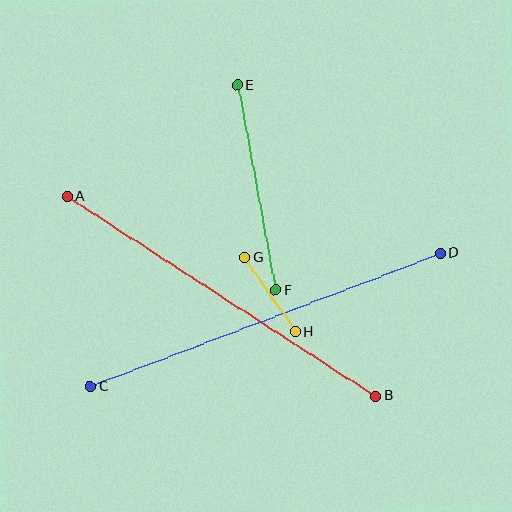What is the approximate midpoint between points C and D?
The midpoint is at approximately (265, 320) pixels.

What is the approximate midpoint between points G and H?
The midpoint is at approximately (270, 295) pixels.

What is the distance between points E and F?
The distance is approximately 208 pixels.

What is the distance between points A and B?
The distance is approximately 367 pixels.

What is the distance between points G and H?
The distance is approximately 90 pixels.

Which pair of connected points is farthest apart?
Points C and D are farthest apart.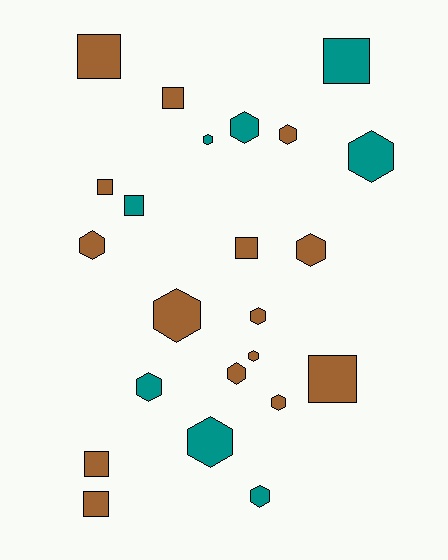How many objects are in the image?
There are 23 objects.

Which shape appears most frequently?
Hexagon, with 14 objects.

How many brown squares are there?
There are 7 brown squares.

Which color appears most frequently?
Brown, with 15 objects.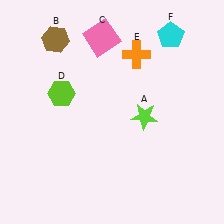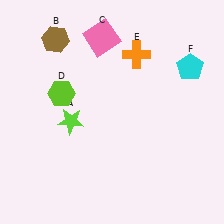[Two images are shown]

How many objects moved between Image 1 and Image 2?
2 objects moved between the two images.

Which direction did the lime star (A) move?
The lime star (A) moved left.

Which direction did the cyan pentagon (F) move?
The cyan pentagon (F) moved down.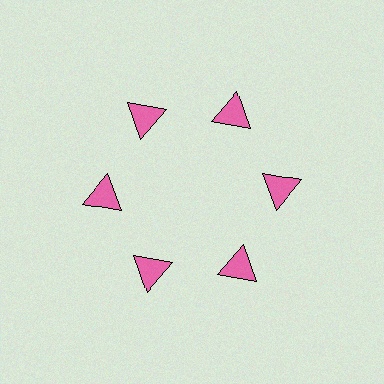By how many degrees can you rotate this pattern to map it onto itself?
The pattern maps onto itself every 60 degrees of rotation.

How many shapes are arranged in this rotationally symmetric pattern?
There are 6 shapes, arranged in 6 groups of 1.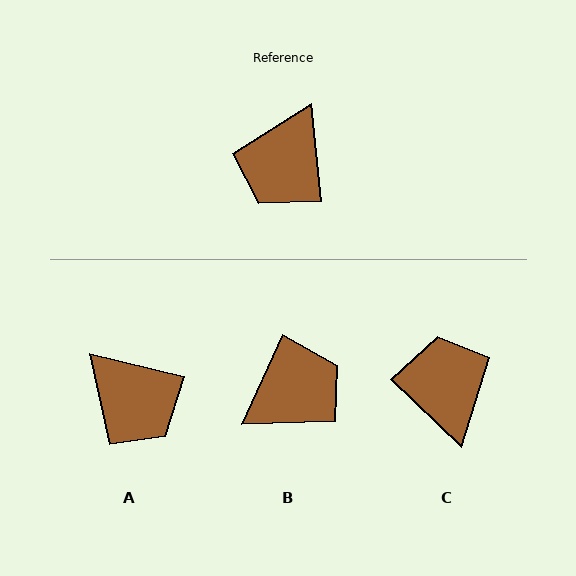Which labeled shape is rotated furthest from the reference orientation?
B, about 150 degrees away.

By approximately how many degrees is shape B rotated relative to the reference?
Approximately 150 degrees counter-clockwise.